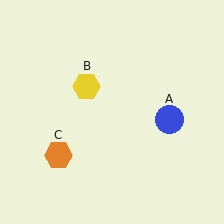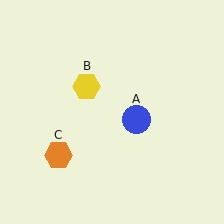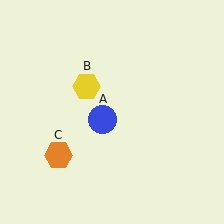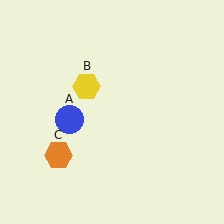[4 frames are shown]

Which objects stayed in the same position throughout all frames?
Yellow hexagon (object B) and orange hexagon (object C) remained stationary.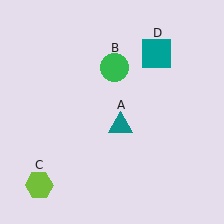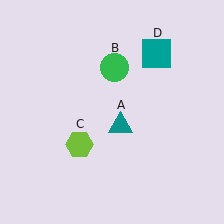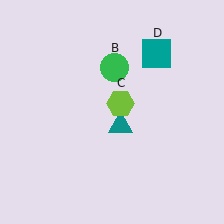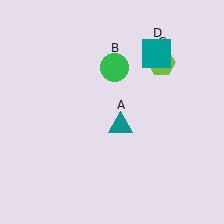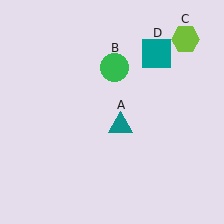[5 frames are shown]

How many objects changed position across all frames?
1 object changed position: lime hexagon (object C).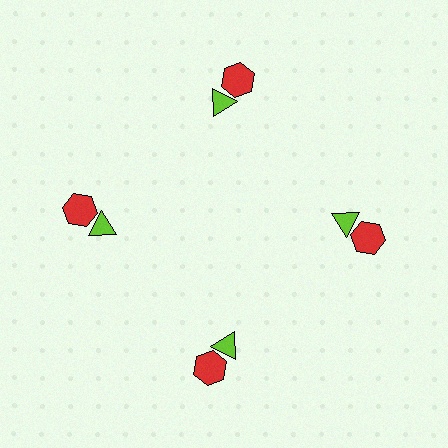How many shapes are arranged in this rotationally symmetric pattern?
There are 8 shapes, arranged in 4 groups of 2.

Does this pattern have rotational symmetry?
Yes, this pattern has 4-fold rotational symmetry. It looks the same after rotating 90 degrees around the center.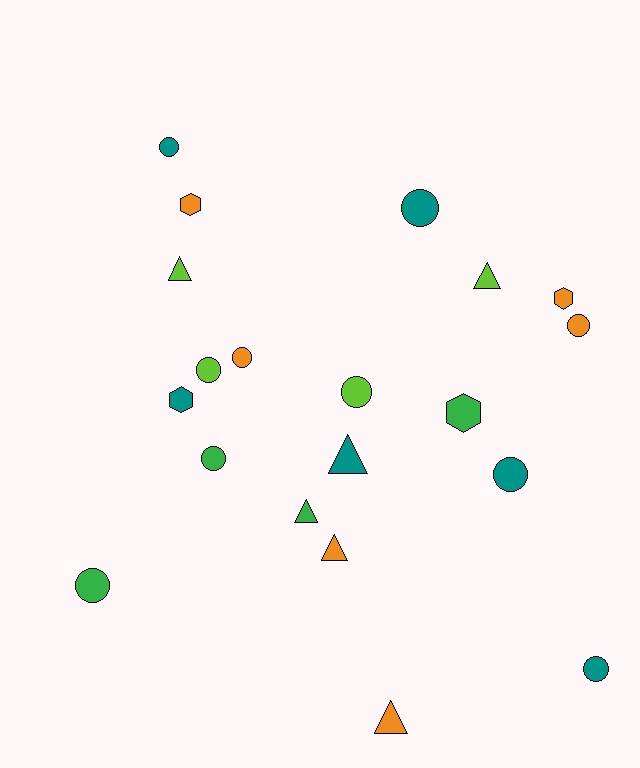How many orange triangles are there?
There are 2 orange triangles.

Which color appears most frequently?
Orange, with 6 objects.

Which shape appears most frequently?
Circle, with 10 objects.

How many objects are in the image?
There are 20 objects.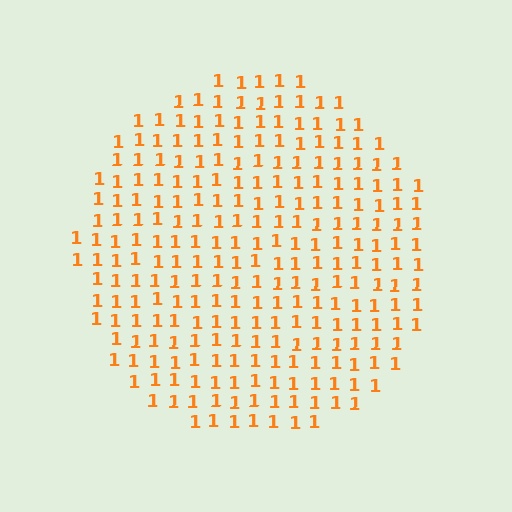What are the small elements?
The small elements are digit 1's.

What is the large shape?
The large shape is a circle.